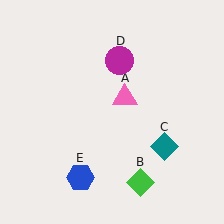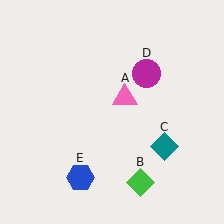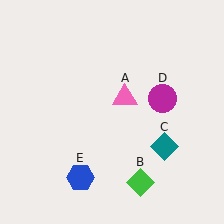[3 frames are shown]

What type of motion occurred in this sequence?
The magenta circle (object D) rotated clockwise around the center of the scene.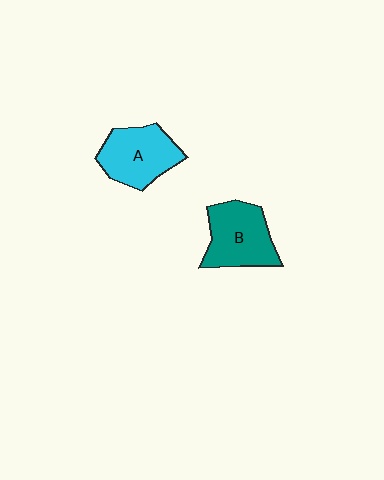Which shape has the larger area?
Shape B (teal).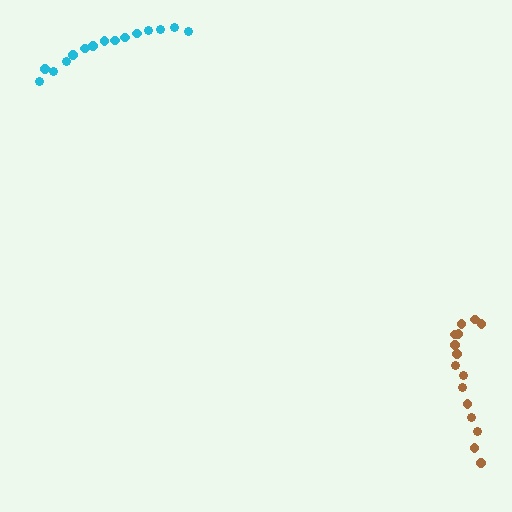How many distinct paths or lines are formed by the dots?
There are 2 distinct paths.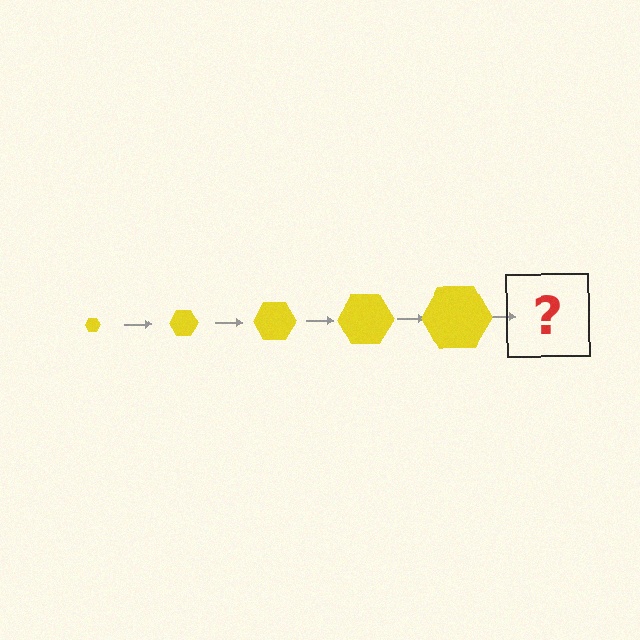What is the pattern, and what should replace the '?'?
The pattern is that the hexagon gets progressively larger each step. The '?' should be a yellow hexagon, larger than the previous one.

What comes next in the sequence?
The next element should be a yellow hexagon, larger than the previous one.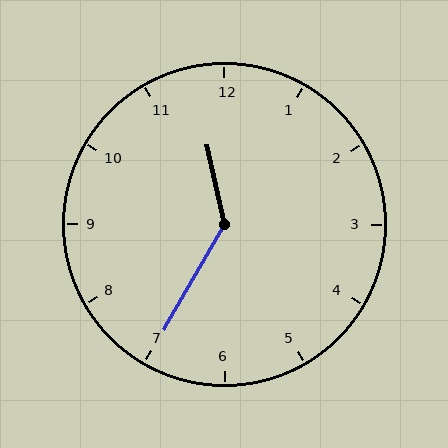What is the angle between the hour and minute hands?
Approximately 138 degrees.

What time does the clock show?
11:35.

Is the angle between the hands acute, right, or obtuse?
It is obtuse.